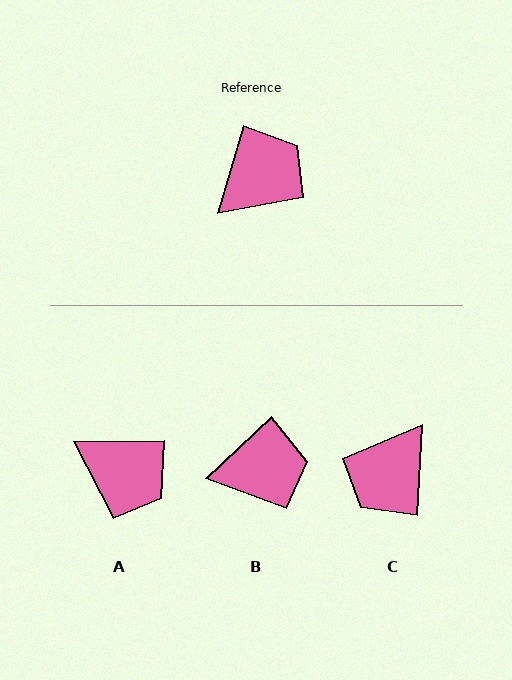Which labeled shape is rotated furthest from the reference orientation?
C, about 167 degrees away.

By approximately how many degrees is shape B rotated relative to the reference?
Approximately 31 degrees clockwise.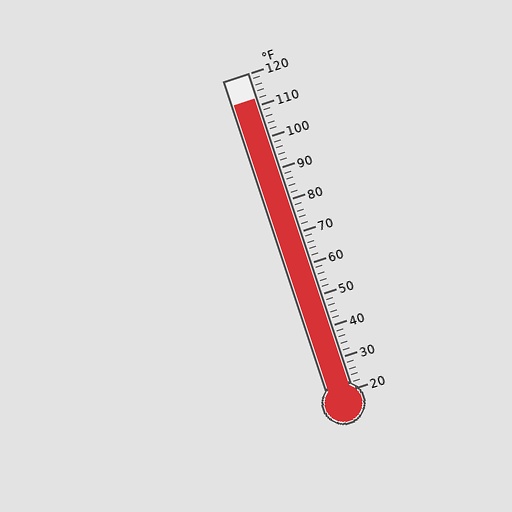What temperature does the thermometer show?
The thermometer shows approximately 112°F.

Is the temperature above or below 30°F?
The temperature is above 30°F.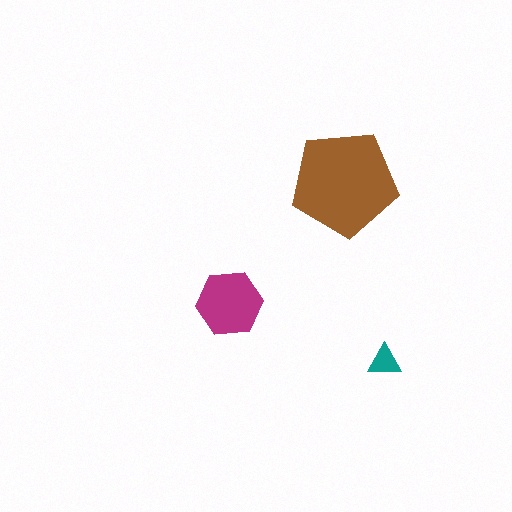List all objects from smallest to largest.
The teal triangle, the magenta hexagon, the brown pentagon.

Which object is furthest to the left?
The magenta hexagon is leftmost.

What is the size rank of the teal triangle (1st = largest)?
3rd.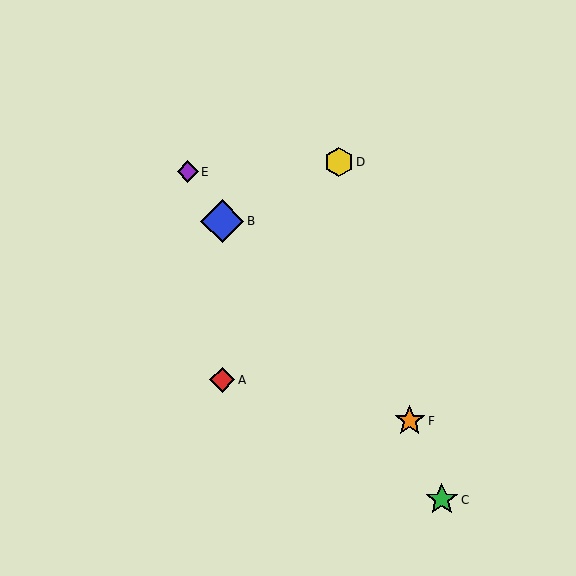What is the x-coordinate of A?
Object A is at x≈222.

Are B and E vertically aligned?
No, B is at x≈222 and E is at x≈188.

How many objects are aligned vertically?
2 objects (A, B) are aligned vertically.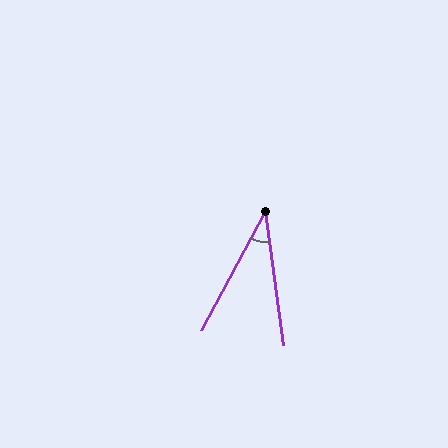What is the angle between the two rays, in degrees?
Approximately 36 degrees.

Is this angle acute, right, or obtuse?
It is acute.